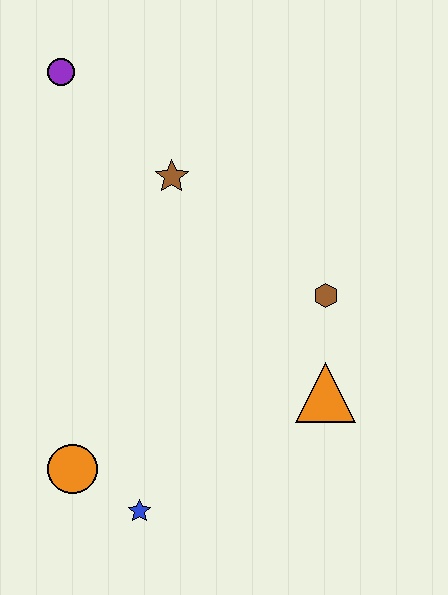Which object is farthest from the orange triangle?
The purple circle is farthest from the orange triangle.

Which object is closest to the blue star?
The orange circle is closest to the blue star.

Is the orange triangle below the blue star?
No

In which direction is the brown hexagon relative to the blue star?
The brown hexagon is above the blue star.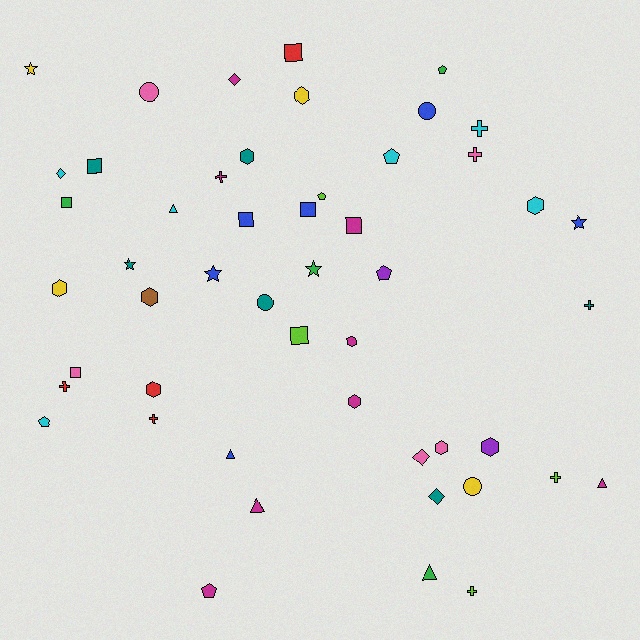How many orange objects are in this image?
There are no orange objects.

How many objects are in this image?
There are 50 objects.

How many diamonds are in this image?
There are 4 diamonds.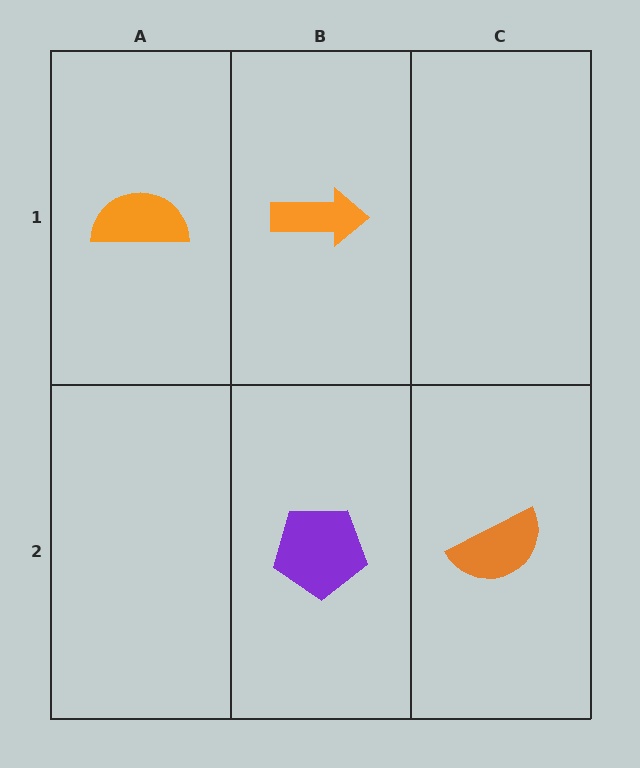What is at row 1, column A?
An orange semicircle.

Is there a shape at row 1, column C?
No, that cell is empty.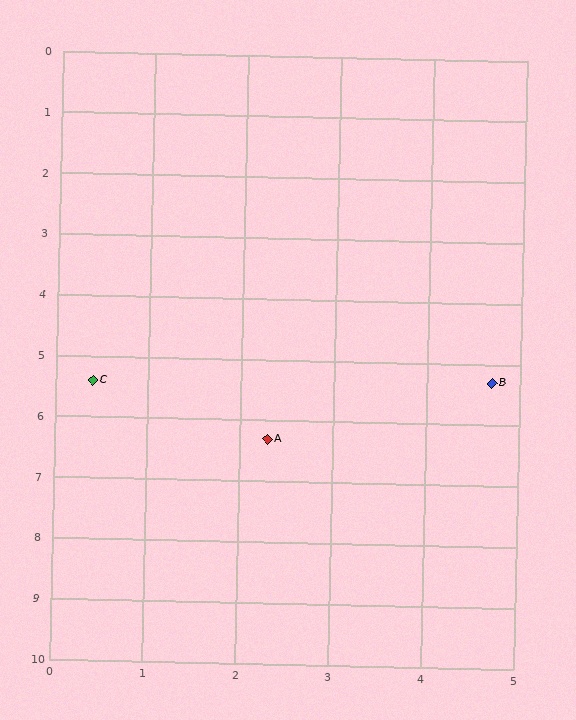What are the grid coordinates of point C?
Point C is at approximately (0.4, 5.4).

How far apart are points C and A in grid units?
Points C and A are about 2.1 grid units apart.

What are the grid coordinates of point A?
Point A is at approximately (2.3, 6.3).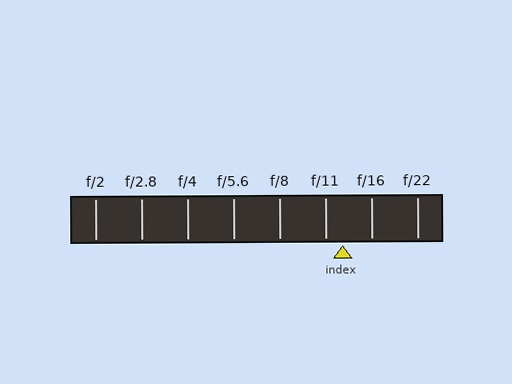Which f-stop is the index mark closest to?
The index mark is closest to f/11.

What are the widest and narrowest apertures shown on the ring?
The widest aperture shown is f/2 and the narrowest is f/22.